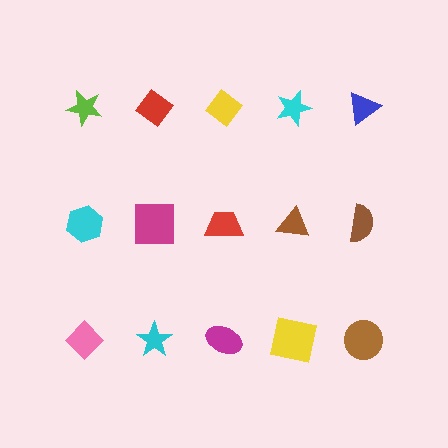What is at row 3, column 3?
A magenta ellipse.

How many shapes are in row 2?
5 shapes.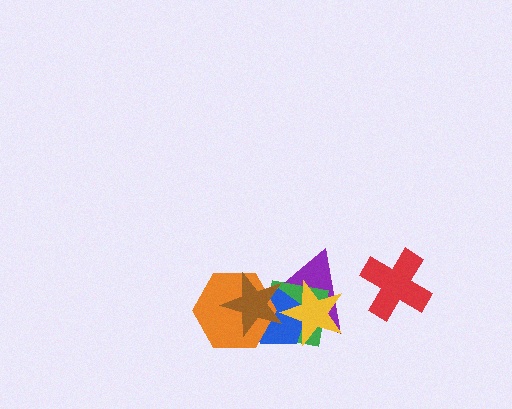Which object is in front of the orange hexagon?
The brown star is in front of the orange hexagon.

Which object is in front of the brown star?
The yellow star is in front of the brown star.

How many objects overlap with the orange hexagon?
4 objects overlap with the orange hexagon.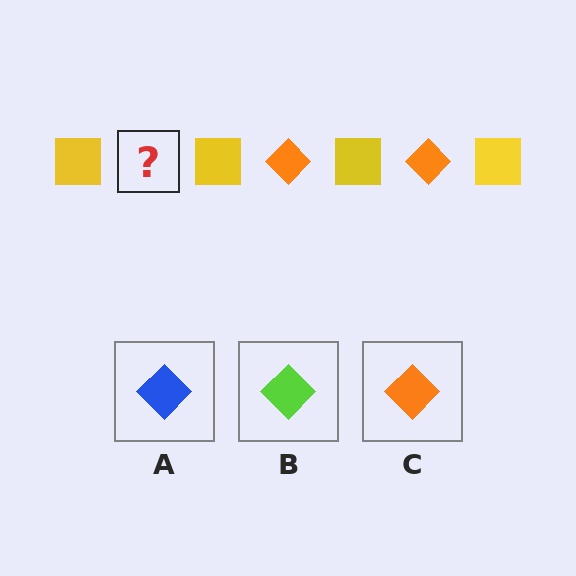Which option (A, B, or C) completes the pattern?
C.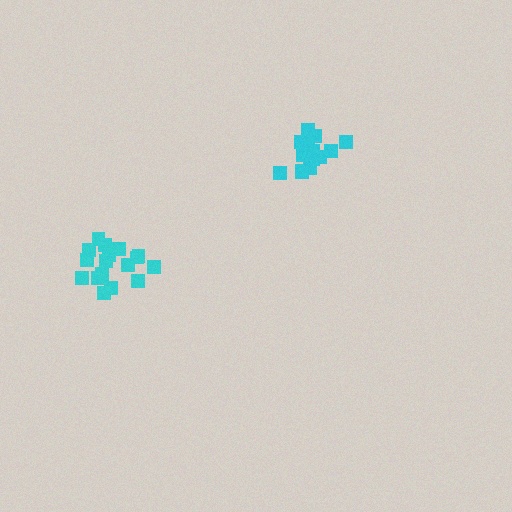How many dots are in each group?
Group 1: 14 dots, Group 2: 18 dots (32 total).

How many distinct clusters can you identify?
There are 2 distinct clusters.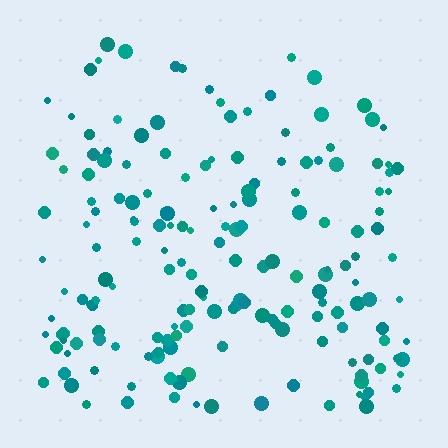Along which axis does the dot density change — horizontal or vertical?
Vertical.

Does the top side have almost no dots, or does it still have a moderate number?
Still a moderate number, just noticeably fewer than the bottom.